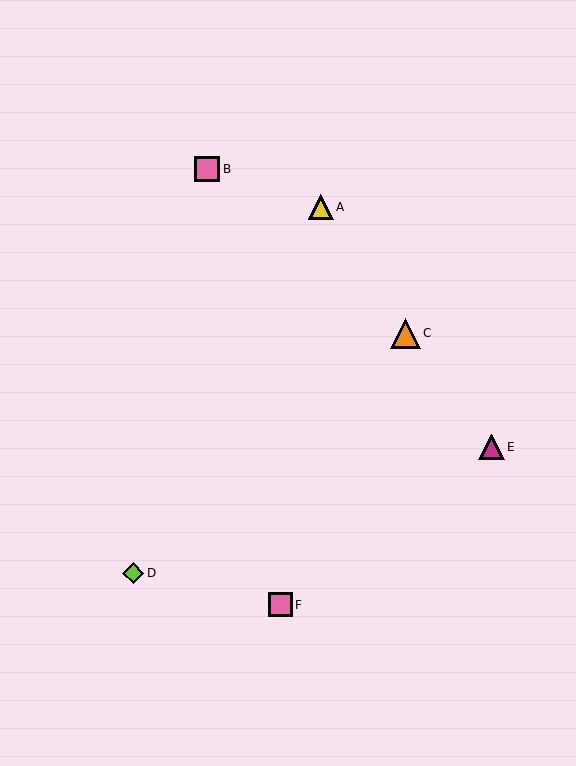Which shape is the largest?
The orange triangle (labeled C) is the largest.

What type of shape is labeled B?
Shape B is a pink square.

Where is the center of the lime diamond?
The center of the lime diamond is at (133, 573).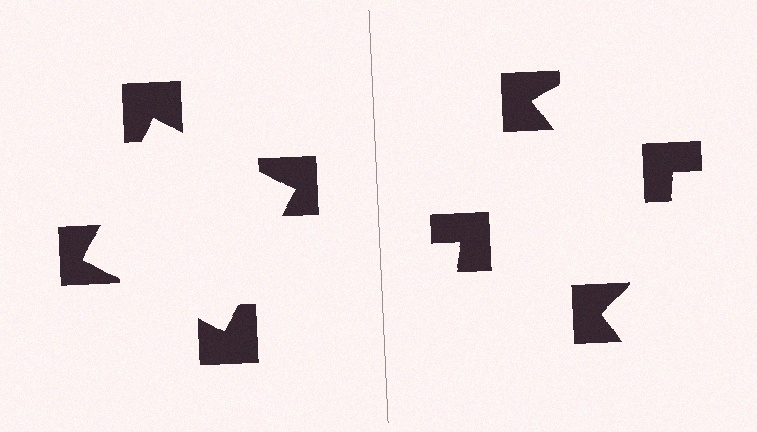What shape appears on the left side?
An illusory square.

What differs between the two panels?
The notched squares are positioned identically on both sides; only the wedge orientations differ. On the left they align to a square; on the right they are misaligned.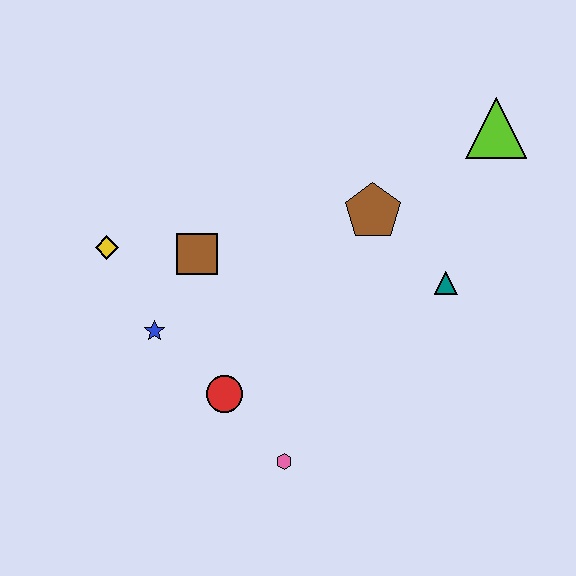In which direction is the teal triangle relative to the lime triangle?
The teal triangle is below the lime triangle.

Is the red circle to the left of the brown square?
No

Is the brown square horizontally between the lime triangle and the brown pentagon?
No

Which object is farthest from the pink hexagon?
The lime triangle is farthest from the pink hexagon.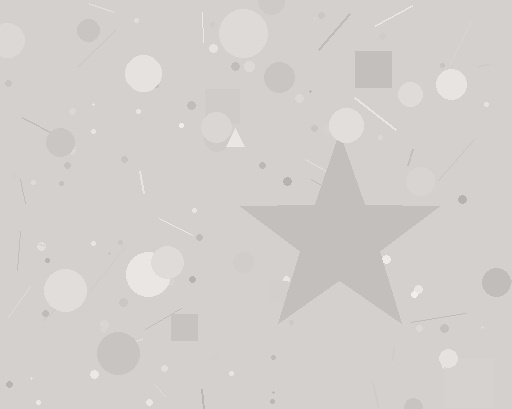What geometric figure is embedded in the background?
A star is embedded in the background.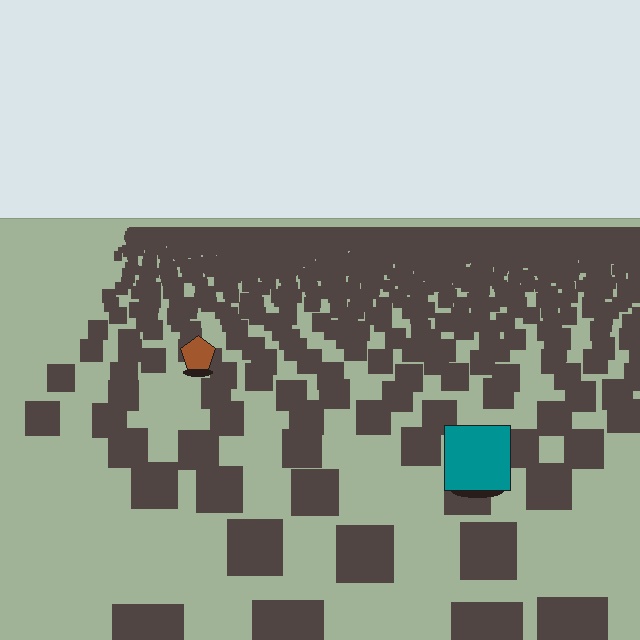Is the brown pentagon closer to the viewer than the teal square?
No. The teal square is closer — you can tell from the texture gradient: the ground texture is coarser near it.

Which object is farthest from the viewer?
The brown pentagon is farthest from the viewer. It appears smaller and the ground texture around it is denser.